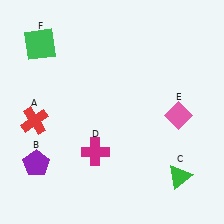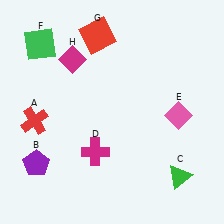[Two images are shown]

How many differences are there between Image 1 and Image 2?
There are 2 differences between the two images.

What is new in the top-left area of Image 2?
A magenta diamond (H) was added in the top-left area of Image 2.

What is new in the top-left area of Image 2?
A red square (G) was added in the top-left area of Image 2.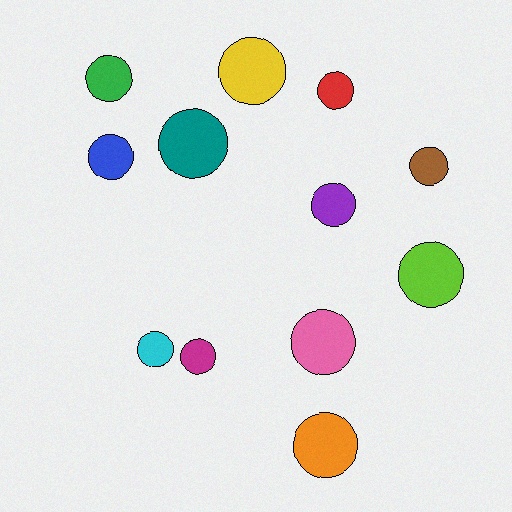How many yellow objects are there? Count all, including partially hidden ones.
There is 1 yellow object.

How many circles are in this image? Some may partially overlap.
There are 12 circles.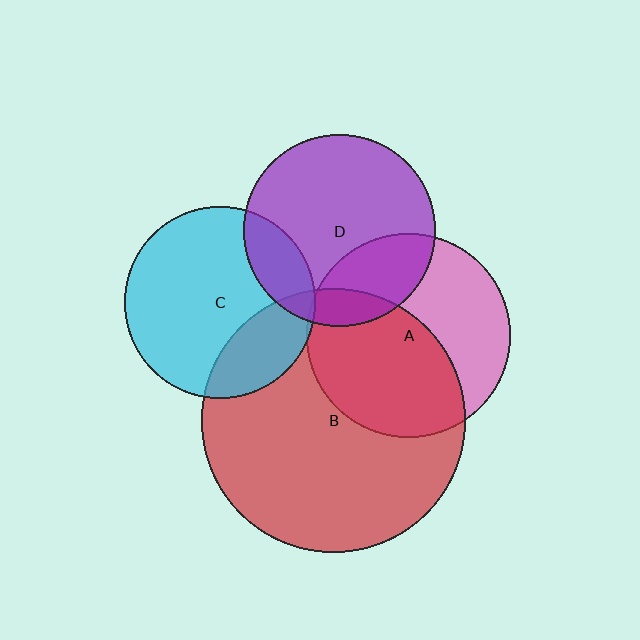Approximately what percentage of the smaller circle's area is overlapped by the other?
Approximately 10%.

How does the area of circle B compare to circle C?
Approximately 1.9 times.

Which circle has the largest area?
Circle B (red).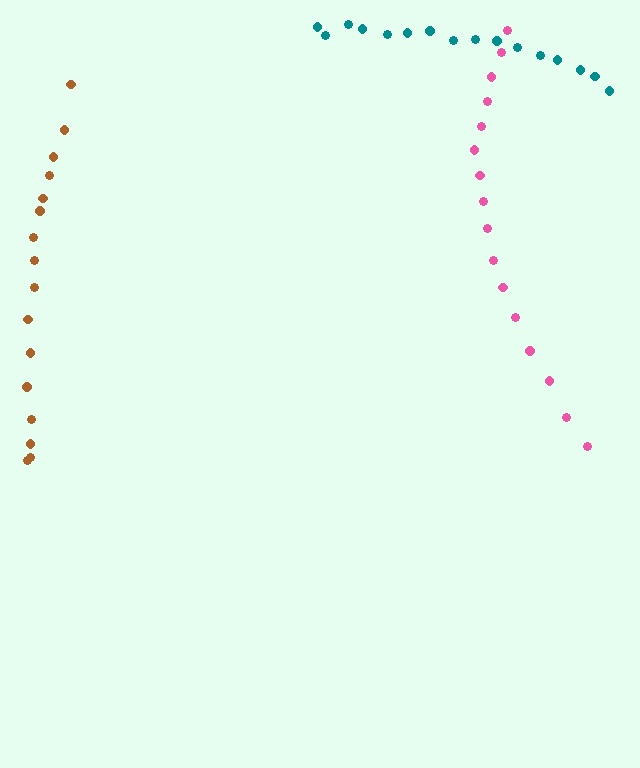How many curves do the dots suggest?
There are 3 distinct paths.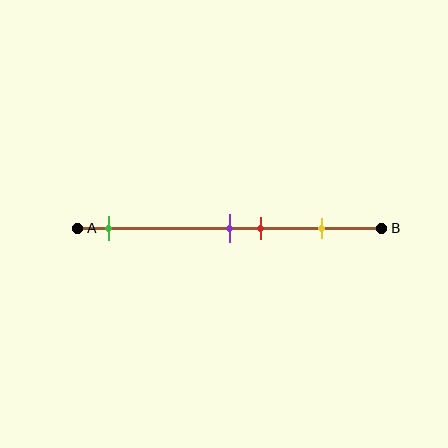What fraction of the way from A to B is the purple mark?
The purple mark is approximately 50% (0.5) of the way from A to B.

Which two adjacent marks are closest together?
The purple and red marks are the closest adjacent pair.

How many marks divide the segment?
There are 4 marks dividing the segment.